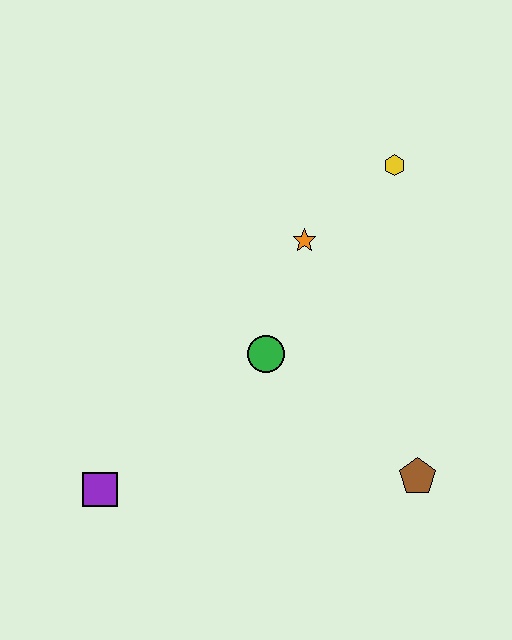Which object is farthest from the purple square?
The yellow hexagon is farthest from the purple square.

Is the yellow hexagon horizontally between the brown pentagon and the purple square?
Yes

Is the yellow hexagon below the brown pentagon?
No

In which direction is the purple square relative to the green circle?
The purple square is to the left of the green circle.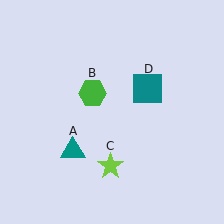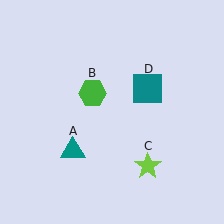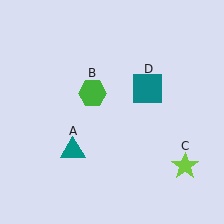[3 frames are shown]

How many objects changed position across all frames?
1 object changed position: lime star (object C).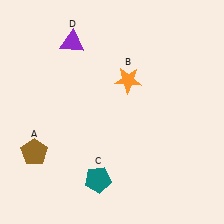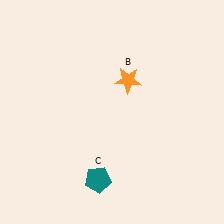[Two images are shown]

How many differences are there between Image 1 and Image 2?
There are 2 differences between the two images.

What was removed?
The purple triangle (D), the brown pentagon (A) were removed in Image 2.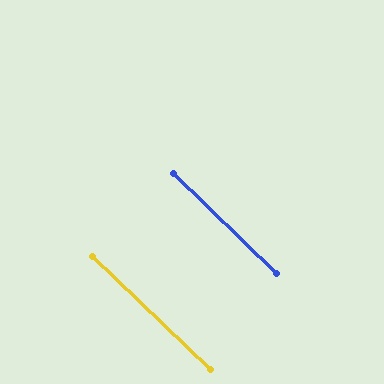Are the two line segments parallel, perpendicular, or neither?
Parallel — their directions differ by only 0.6°.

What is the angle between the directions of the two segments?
Approximately 1 degree.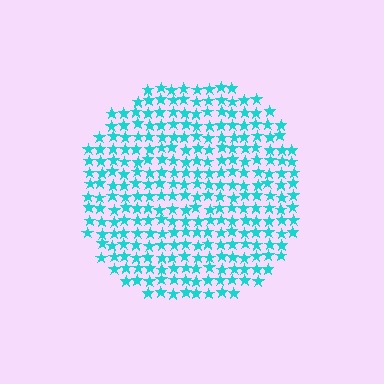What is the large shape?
The large shape is a circle.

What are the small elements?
The small elements are stars.